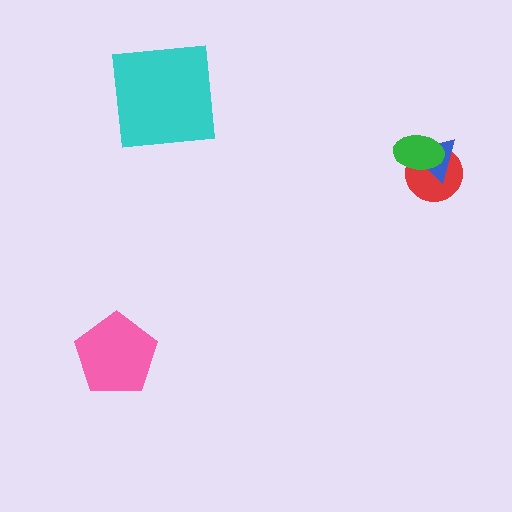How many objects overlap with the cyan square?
0 objects overlap with the cyan square.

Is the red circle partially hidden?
Yes, it is partially covered by another shape.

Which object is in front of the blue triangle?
The green ellipse is in front of the blue triangle.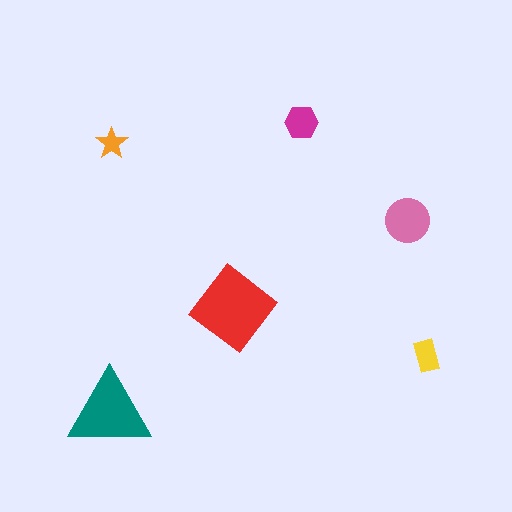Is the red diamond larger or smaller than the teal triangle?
Larger.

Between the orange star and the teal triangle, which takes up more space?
The teal triangle.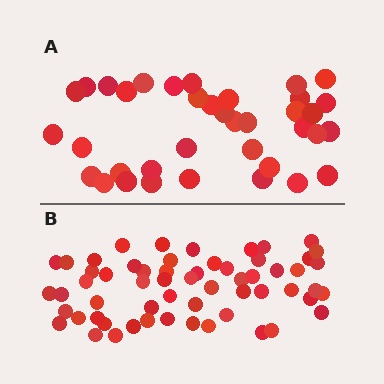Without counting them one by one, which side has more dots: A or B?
Region B (the bottom region) has more dots.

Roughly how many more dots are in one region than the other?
Region B has approximately 20 more dots than region A.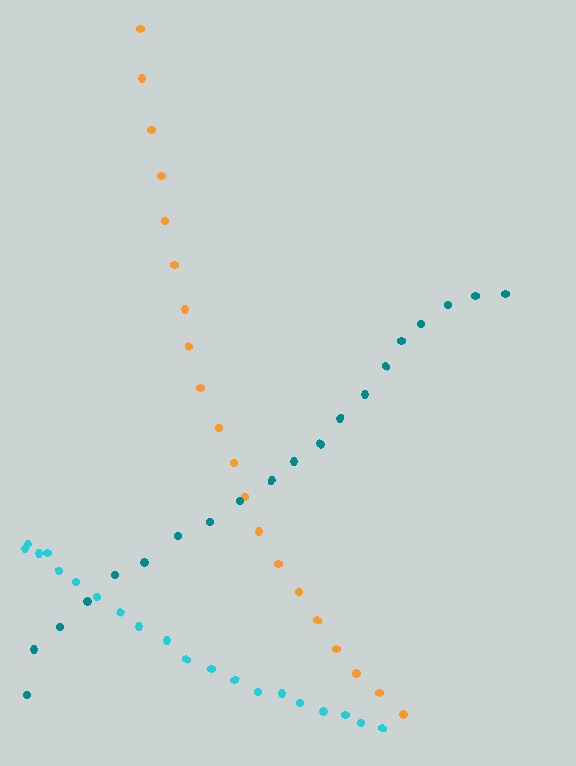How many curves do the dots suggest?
There are 3 distinct paths.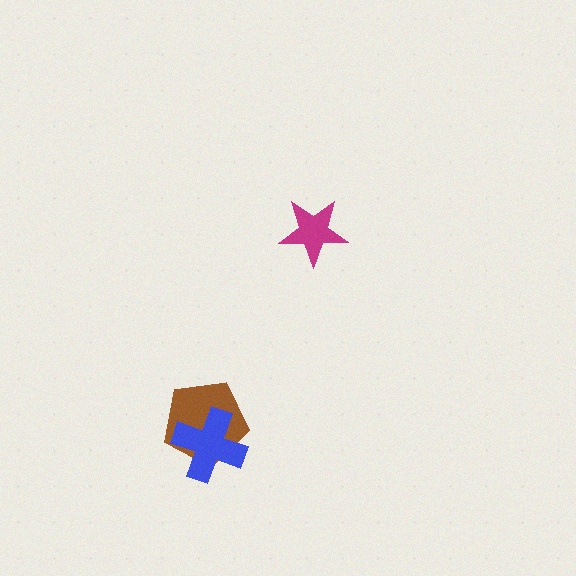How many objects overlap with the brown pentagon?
1 object overlaps with the brown pentagon.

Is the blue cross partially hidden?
No, no other shape covers it.